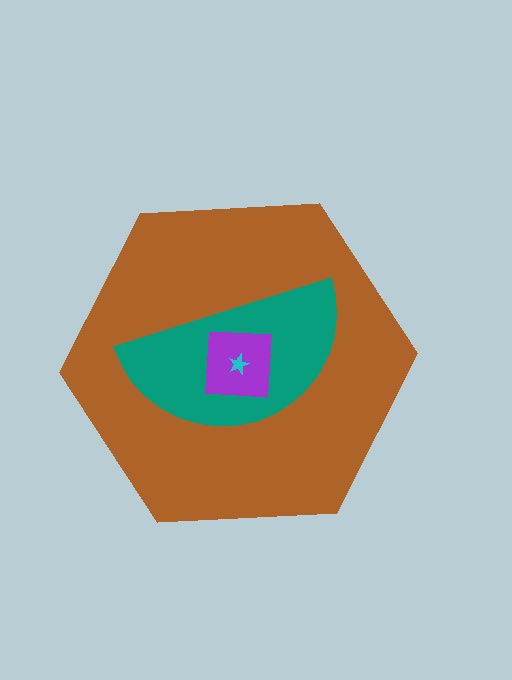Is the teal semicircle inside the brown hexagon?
Yes.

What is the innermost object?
The cyan star.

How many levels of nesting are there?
4.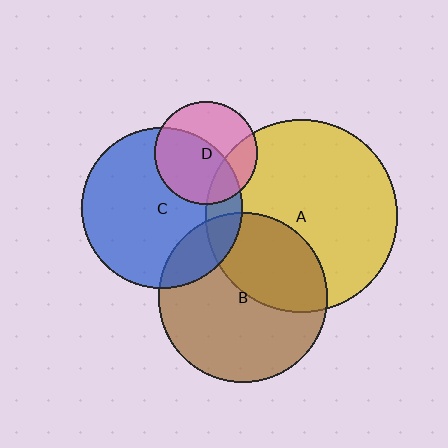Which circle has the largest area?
Circle A (yellow).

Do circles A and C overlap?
Yes.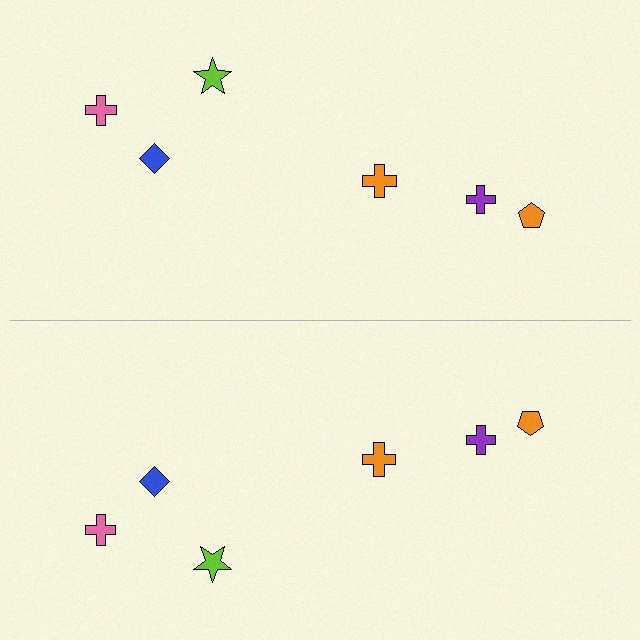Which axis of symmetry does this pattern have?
The pattern has a horizontal axis of symmetry running through the center of the image.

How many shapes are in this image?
There are 12 shapes in this image.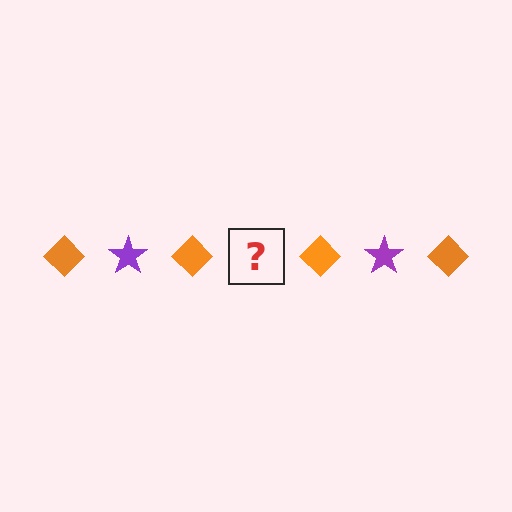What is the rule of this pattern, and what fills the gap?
The rule is that the pattern alternates between orange diamond and purple star. The gap should be filled with a purple star.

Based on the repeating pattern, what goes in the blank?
The blank should be a purple star.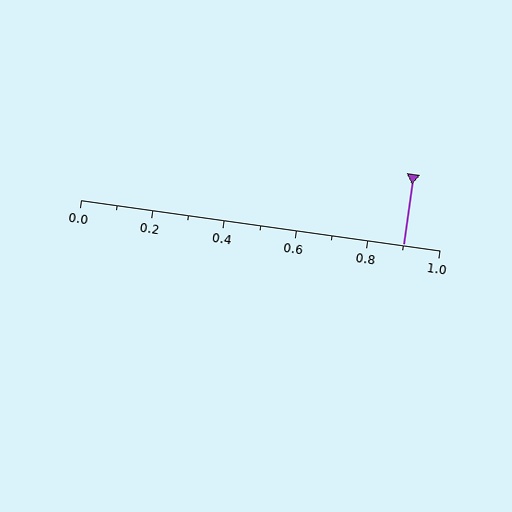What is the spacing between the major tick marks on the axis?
The major ticks are spaced 0.2 apart.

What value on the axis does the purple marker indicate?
The marker indicates approximately 0.9.